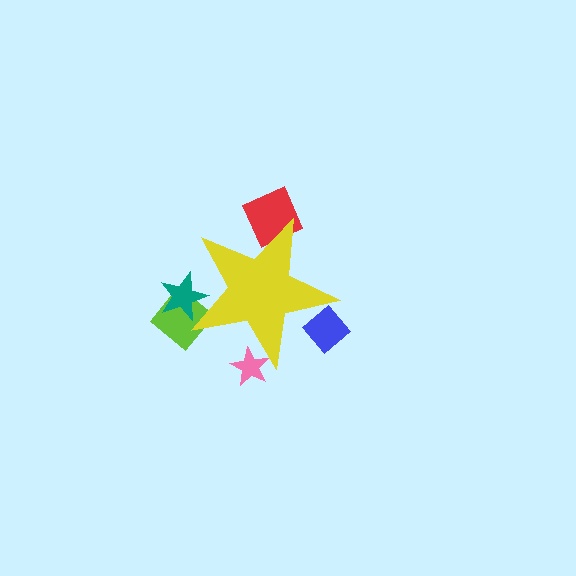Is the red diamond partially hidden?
Yes, the red diamond is partially hidden behind the yellow star.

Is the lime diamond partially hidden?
Yes, the lime diamond is partially hidden behind the yellow star.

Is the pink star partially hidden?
Yes, the pink star is partially hidden behind the yellow star.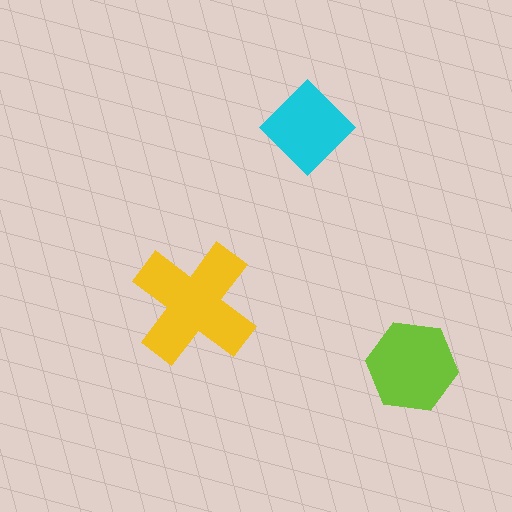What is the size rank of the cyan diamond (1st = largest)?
3rd.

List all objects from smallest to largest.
The cyan diamond, the lime hexagon, the yellow cross.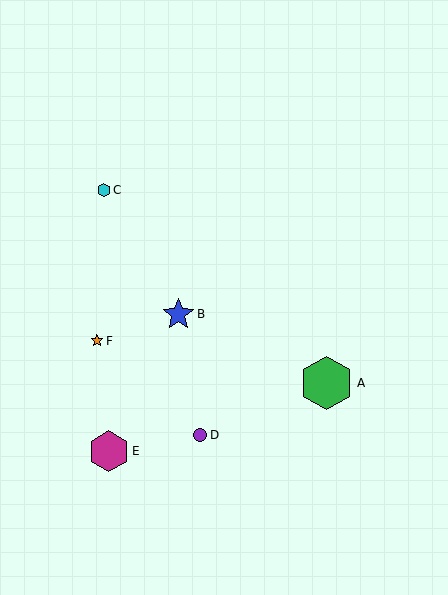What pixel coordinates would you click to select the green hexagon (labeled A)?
Click at (327, 383) to select the green hexagon A.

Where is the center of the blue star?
The center of the blue star is at (178, 314).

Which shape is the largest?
The green hexagon (labeled A) is the largest.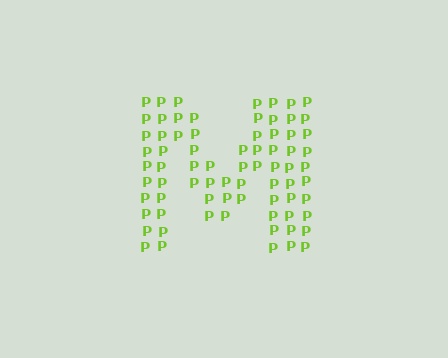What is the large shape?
The large shape is the letter M.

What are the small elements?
The small elements are letter P's.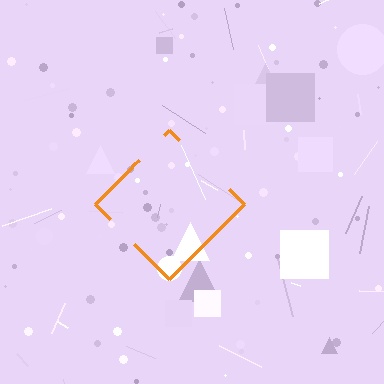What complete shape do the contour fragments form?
The contour fragments form a diamond.